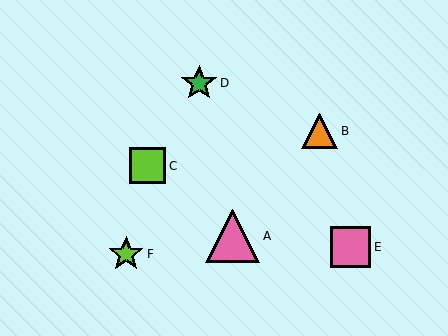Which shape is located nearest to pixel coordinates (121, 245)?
The lime star (labeled F) at (126, 254) is nearest to that location.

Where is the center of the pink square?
The center of the pink square is at (350, 247).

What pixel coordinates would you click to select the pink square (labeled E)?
Click at (350, 247) to select the pink square E.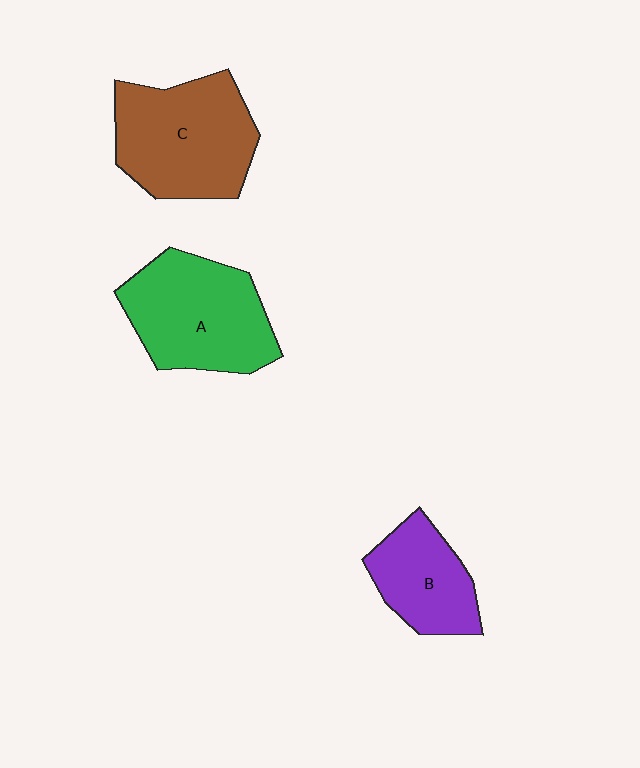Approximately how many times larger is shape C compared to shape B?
Approximately 1.6 times.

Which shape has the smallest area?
Shape B (purple).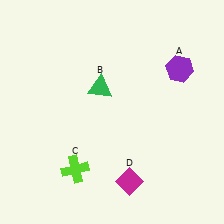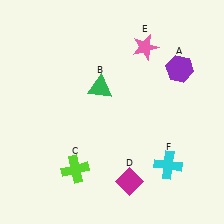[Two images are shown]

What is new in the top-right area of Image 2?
A pink star (E) was added in the top-right area of Image 2.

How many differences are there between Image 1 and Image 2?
There are 2 differences between the two images.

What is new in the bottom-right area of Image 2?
A cyan cross (F) was added in the bottom-right area of Image 2.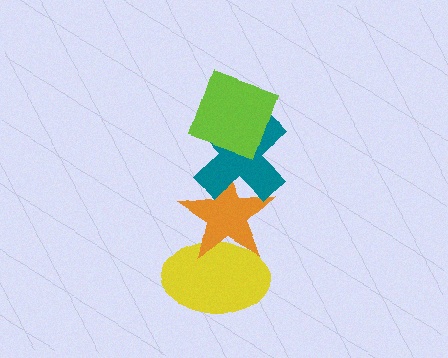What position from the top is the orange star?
The orange star is 3rd from the top.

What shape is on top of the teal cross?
The lime diamond is on top of the teal cross.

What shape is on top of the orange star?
The teal cross is on top of the orange star.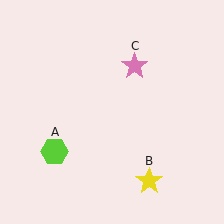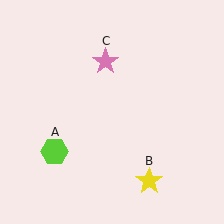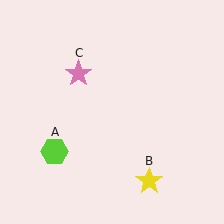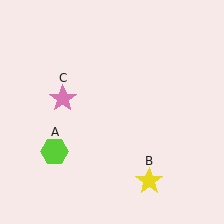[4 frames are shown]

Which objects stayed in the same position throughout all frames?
Lime hexagon (object A) and yellow star (object B) remained stationary.